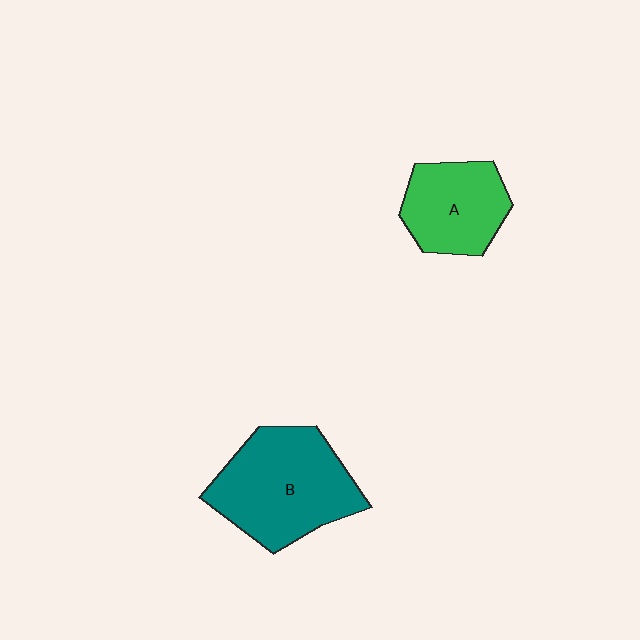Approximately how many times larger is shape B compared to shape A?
Approximately 1.5 times.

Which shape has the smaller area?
Shape A (green).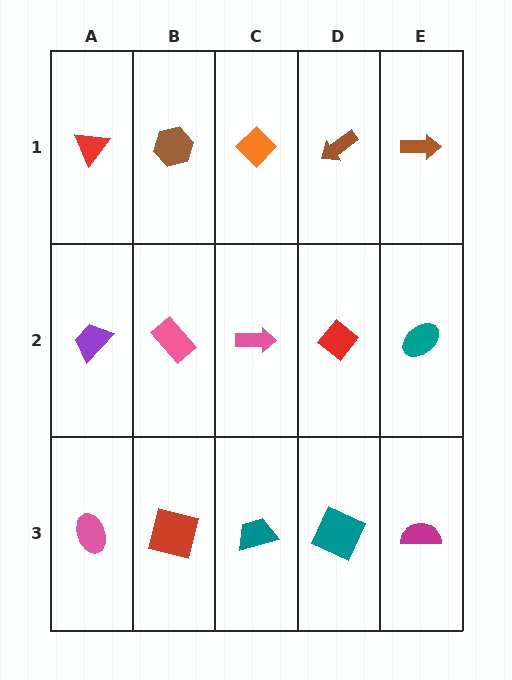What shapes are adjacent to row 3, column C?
A pink arrow (row 2, column C), a red square (row 3, column B), a teal square (row 3, column D).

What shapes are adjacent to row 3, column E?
A teal ellipse (row 2, column E), a teal square (row 3, column D).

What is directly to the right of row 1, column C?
A brown arrow.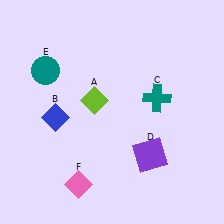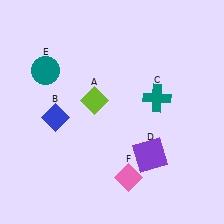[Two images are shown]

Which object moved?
The pink diamond (F) moved right.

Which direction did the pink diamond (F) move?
The pink diamond (F) moved right.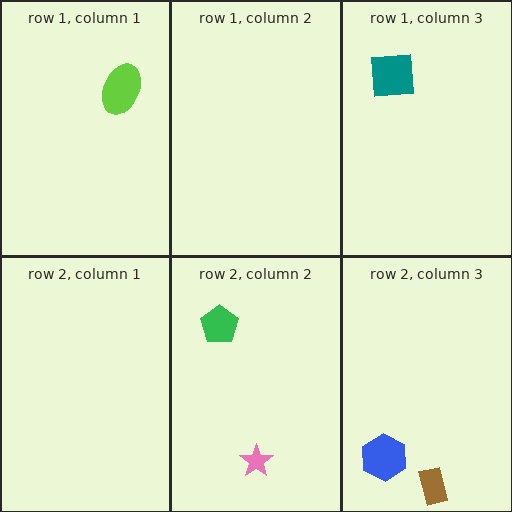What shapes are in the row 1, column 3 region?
The teal square.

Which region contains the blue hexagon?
The row 2, column 3 region.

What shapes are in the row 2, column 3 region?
The blue hexagon, the brown rectangle.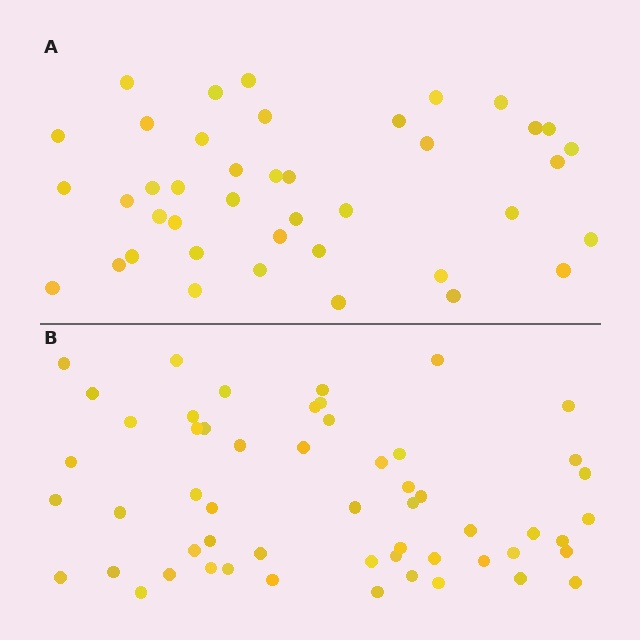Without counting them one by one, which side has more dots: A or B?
Region B (the bottom region) has more dots.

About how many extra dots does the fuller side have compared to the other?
Region B has approximately 15 more dots than region A.